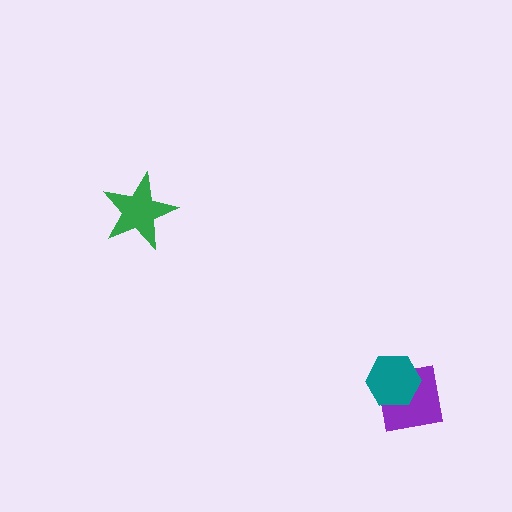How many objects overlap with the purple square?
1 object overlaps with the purple square.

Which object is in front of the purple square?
The teal hexagon is in front of the purple square.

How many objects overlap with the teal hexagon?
1 object overlaps with the teal hexagon.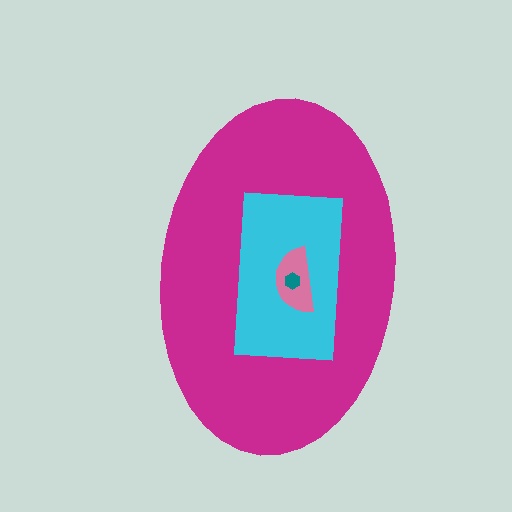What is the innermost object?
The teal hexagon.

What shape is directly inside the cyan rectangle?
The pink semicircle.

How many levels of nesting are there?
4.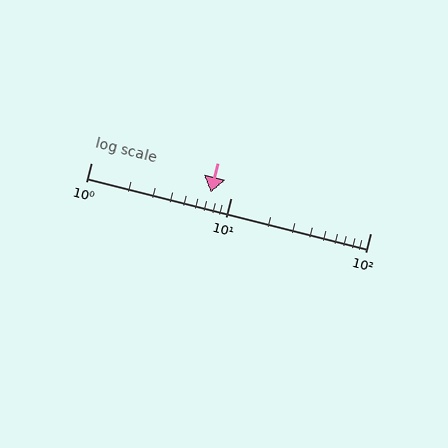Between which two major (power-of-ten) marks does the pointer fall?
The pointer is between 1 and 10.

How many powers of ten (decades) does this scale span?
The scale spans 2 decades, from 1 to 100.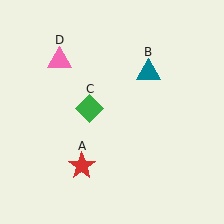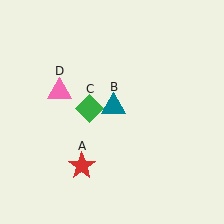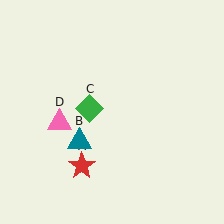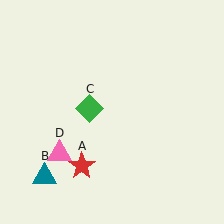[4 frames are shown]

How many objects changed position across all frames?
2 objects changed position: teal triangle (object B), pink triangle (object D).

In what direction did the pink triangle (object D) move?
The pink triangle (object D) moved down.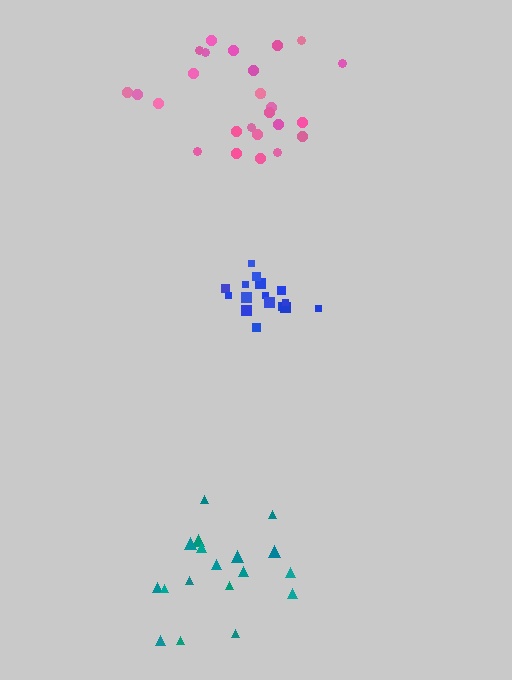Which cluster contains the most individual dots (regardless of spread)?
Pink (26).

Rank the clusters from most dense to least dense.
blue, pink, teal.